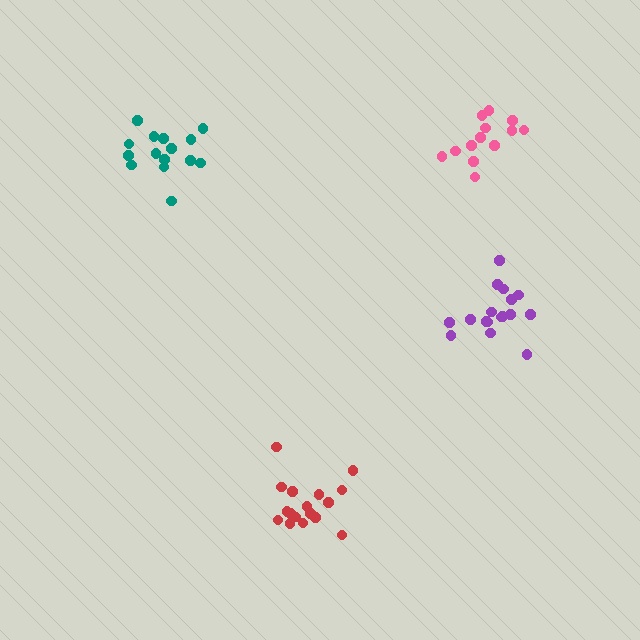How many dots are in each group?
Group 1: 15 dots, Group 2: 17 dots, Group 3: 14 dots, Group 4: 17 dots (63 total).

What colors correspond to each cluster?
The clusters are colored: teal, purple, pink, red.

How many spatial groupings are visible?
There are 4 spatial groupings.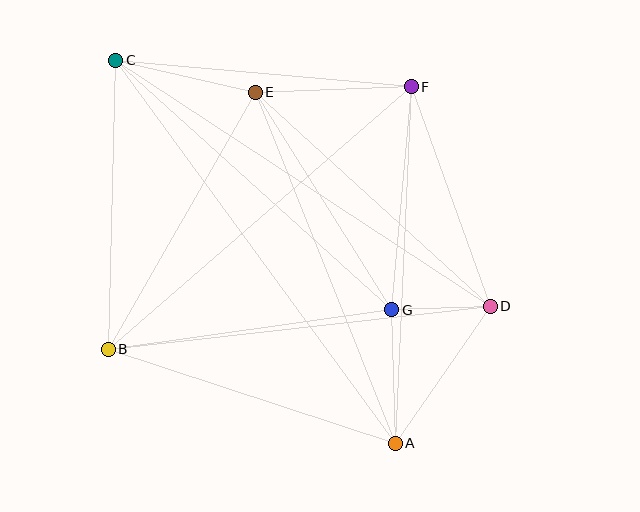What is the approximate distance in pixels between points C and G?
The distance between C and G is approximately 372 pixels.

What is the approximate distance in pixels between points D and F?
The distance between D and F is approximately 233 pixels.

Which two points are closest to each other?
Points D and G are closest to each other.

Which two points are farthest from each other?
Points A and C are farthest from each other.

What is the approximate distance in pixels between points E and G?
The distance between E and G is approximately 257 pixels.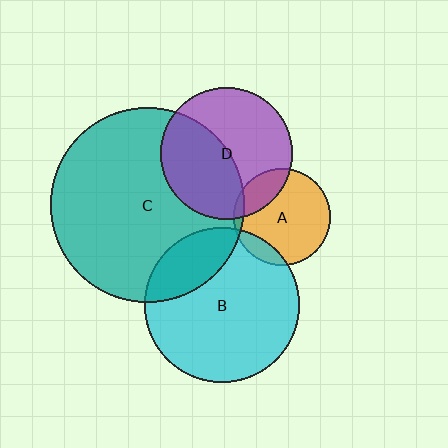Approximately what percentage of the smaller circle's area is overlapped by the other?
Approximately 20%.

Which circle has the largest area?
Circle C (teal).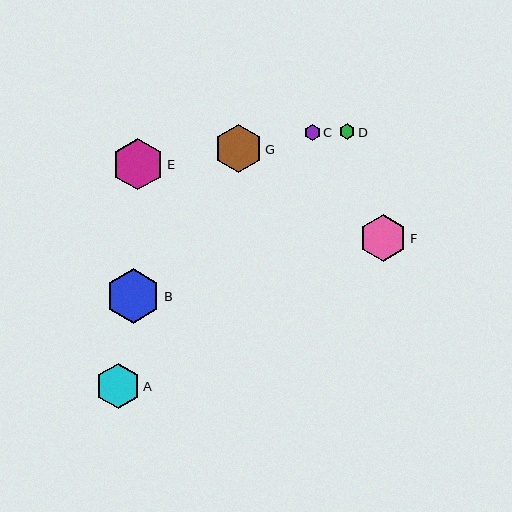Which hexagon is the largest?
Hexagon B is the largest with a size of approximately 55 pixels.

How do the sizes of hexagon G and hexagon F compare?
Hexagon G and hexagon F are approximately the same size.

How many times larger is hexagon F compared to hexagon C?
Hexagon F is approximately 2.9 times the size of hexagon C.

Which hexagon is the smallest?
Hexagon D is the smallest with a size of approximately 15 pixels.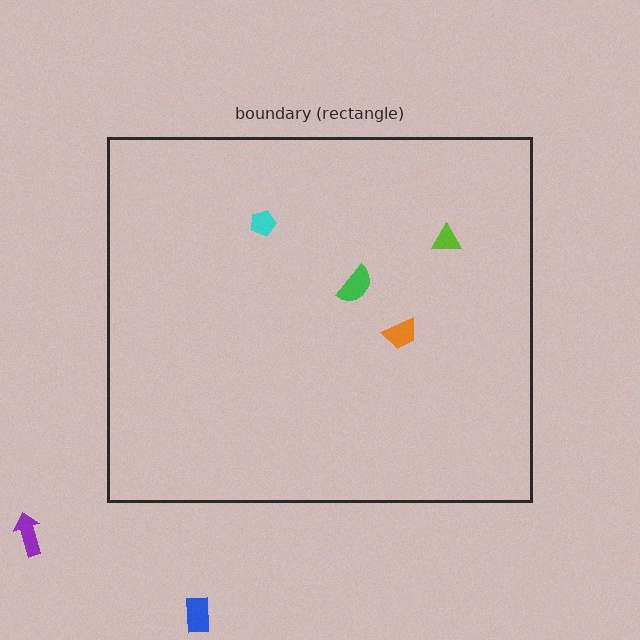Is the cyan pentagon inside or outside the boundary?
Inside.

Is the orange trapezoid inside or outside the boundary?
Inside.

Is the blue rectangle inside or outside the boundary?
Outside.